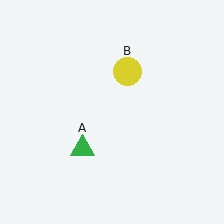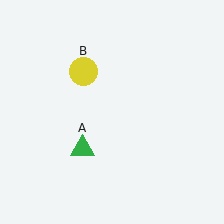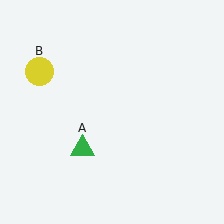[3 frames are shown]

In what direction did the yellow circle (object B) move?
The yellow circle (object B) moved left.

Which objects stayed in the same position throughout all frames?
Green triangle (object A) remained stationary.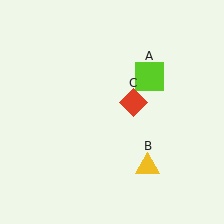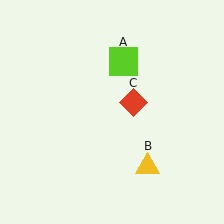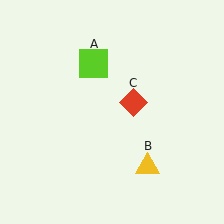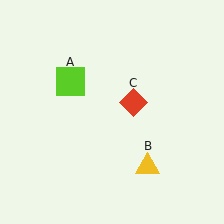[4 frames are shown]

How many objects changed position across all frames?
1 object changed position: lime square (object A).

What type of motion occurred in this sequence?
The lime square (object A) rotated counterclockwise around the center of the scene.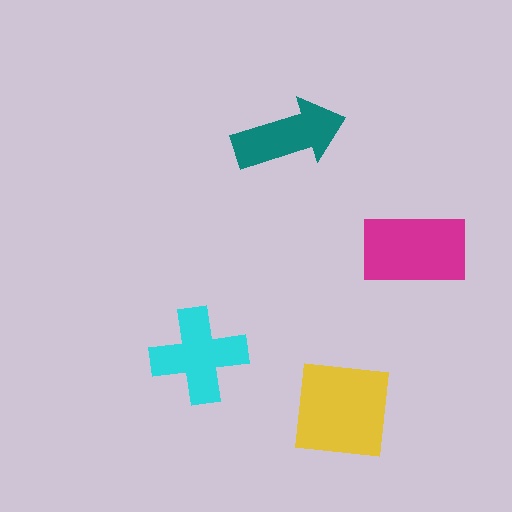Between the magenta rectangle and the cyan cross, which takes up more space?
The magenta rectangle.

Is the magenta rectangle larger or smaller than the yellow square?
Smaller.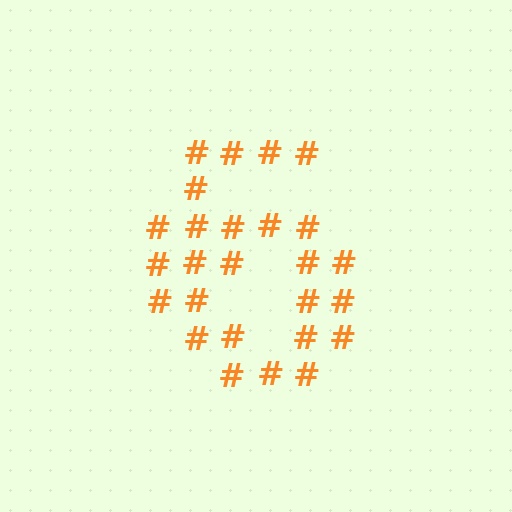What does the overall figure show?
The overall figure shows the digit 6.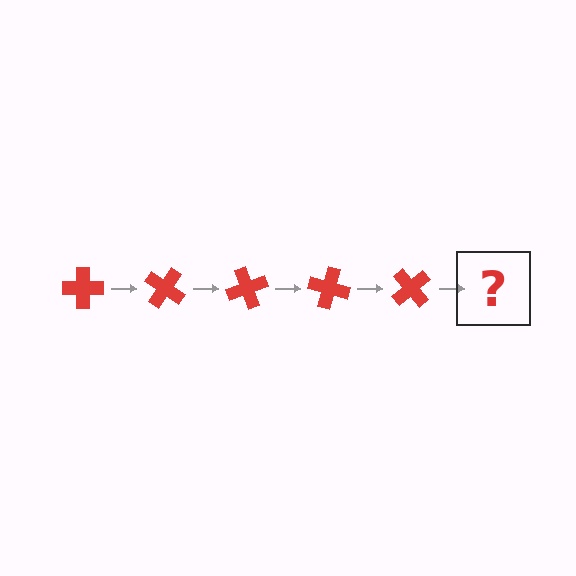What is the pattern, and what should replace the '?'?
The pattern is that the cross rotates 35 degrees each step. The '?' should be a red cross rotated 175 degrees.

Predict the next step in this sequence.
The next step is a red cross rotated 175 degrees.